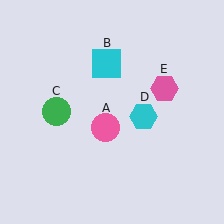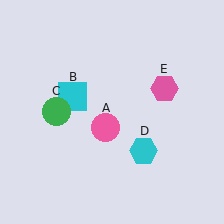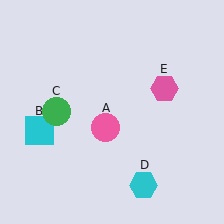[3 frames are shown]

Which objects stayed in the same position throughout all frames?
Pink circle (object A) and green circle (object C) and pink hexagon (object E) remained stationary.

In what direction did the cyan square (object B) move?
The cyan square (object B) moved down and to the left.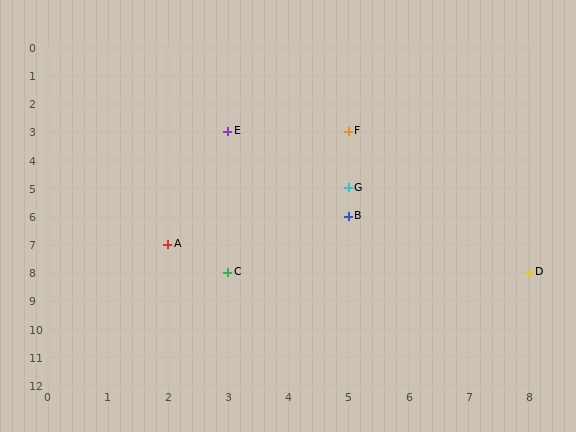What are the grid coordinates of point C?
Point C is at grid coordinates (3, 8).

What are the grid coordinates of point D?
Point D is at grid coordinates (8, 8).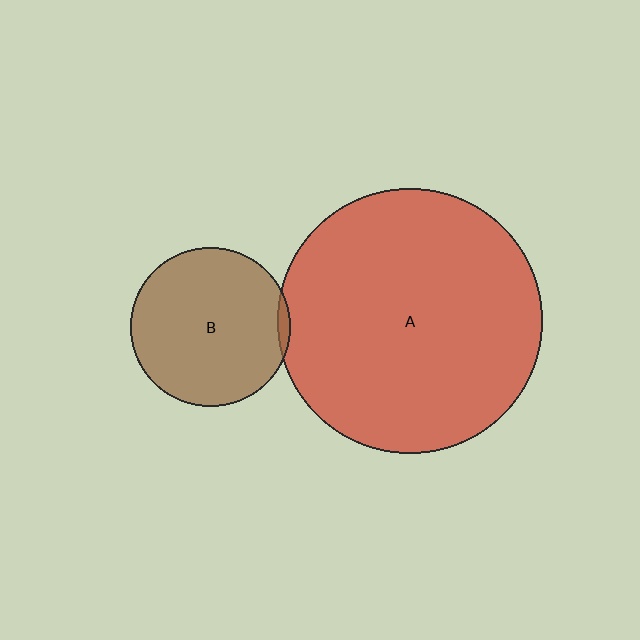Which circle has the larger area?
Circle A (red).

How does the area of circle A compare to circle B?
Approximately 2.8 times.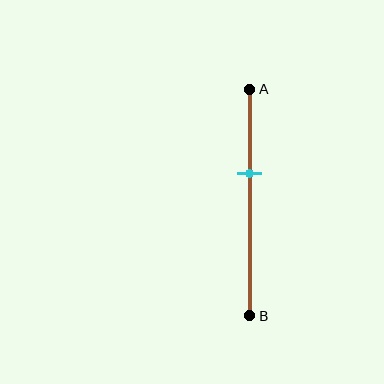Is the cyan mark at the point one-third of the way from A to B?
No, the mark is at about 35% from A, not at the 33% one-third point.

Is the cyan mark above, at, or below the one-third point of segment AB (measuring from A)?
The cyan mark is below the one-third point of segment AB.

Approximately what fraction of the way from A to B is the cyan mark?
The cyan mark is approximately 35% of the way from A to B.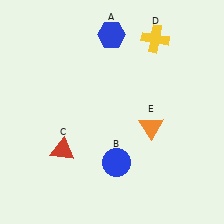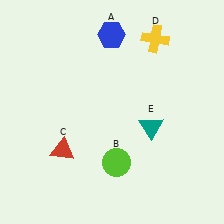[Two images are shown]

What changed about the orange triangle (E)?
In Image 1, E is orange. In Image 2, it changed to teal.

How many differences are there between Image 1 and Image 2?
There are 2 differences between the two images.